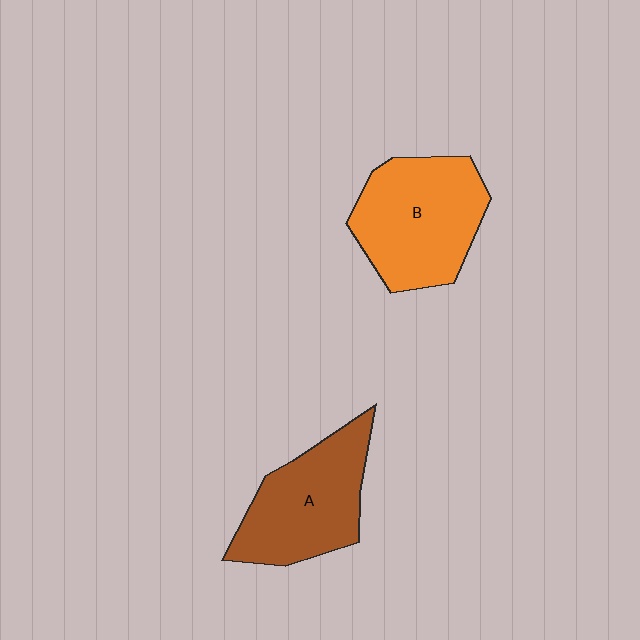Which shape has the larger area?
Shape B (orange).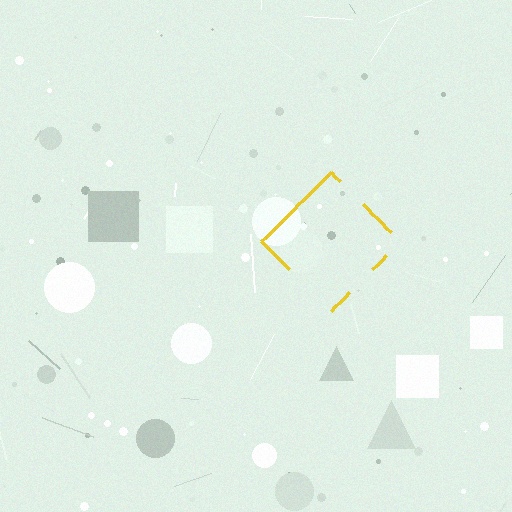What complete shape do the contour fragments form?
The contour fragments form a diamond.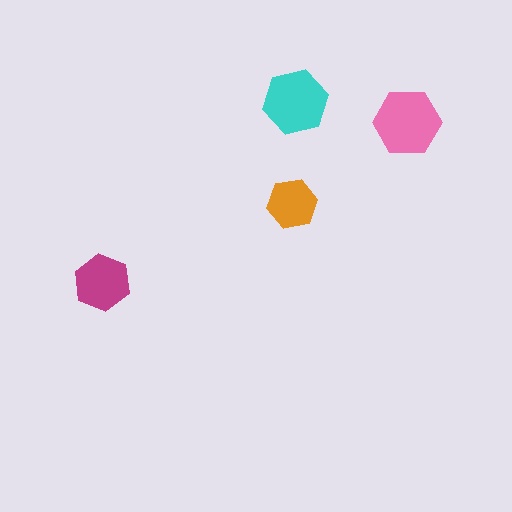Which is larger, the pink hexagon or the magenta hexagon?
The pink one.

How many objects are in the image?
There are 4 objects in the image.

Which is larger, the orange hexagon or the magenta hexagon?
The magenta one.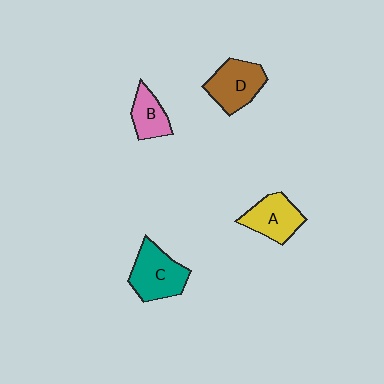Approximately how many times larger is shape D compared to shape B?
Approximately 1.5 times.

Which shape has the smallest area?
Shape B (pink).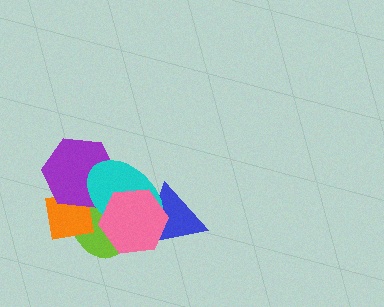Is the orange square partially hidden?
Yes, it is partially covered by another shape.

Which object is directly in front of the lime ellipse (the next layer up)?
The orange square is directly in front of the lime ellipse.